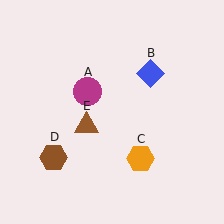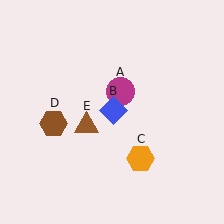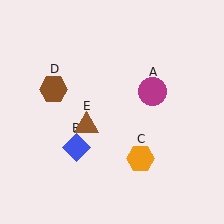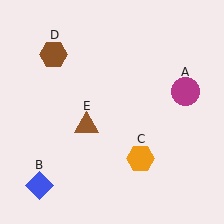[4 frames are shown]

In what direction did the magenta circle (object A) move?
The magenta circle (object A) moved right.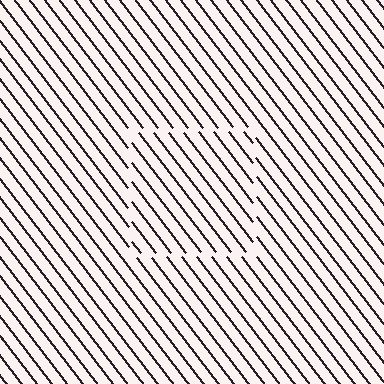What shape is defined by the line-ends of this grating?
An illusory square. The interior of the shape contains the same grating, shifted by half a period — the contour is defined by the phase discontinuity where line-ends from the inner and outer gratings abut.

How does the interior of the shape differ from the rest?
The interior of the shape contains the same grating, shifted by half a period — the contour is defined by the phase discontinuity where line-ends from the inner and outer gratings abut.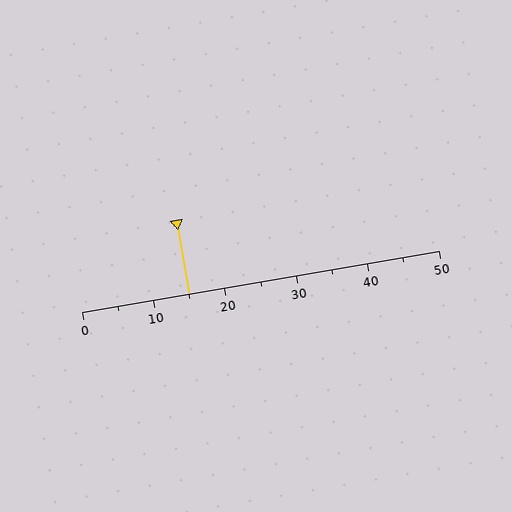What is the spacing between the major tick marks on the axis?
The major ticks are spaced 10 apart.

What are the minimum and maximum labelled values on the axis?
The axis runs from 0 to 50.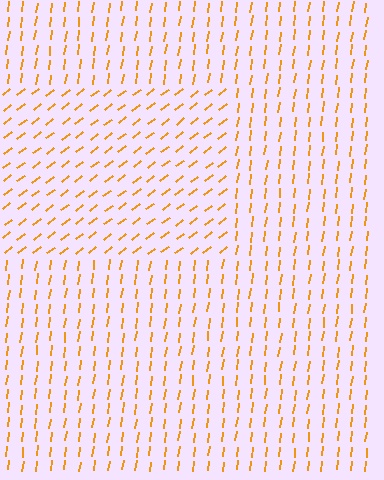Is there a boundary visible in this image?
Yes, there is a texture boundary formed by a change in line orientation.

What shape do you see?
I see a rectangle.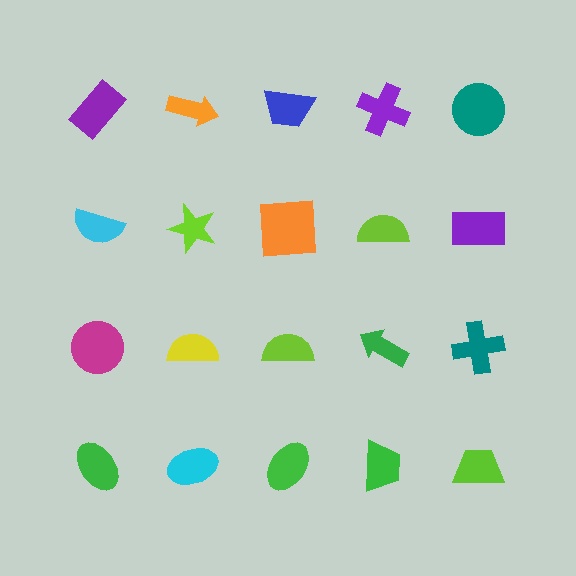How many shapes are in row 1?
5 shapes.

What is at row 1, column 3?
A blue trapezoid.